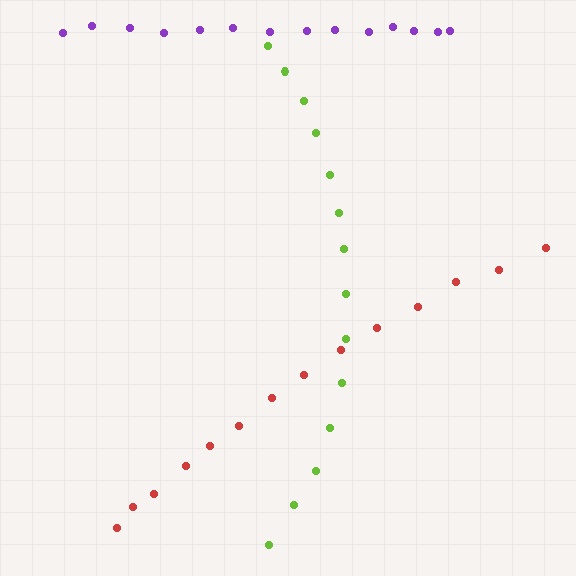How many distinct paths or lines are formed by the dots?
There are 3 distinct paths.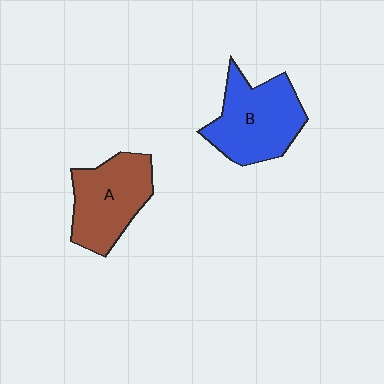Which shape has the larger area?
Shape B (blue).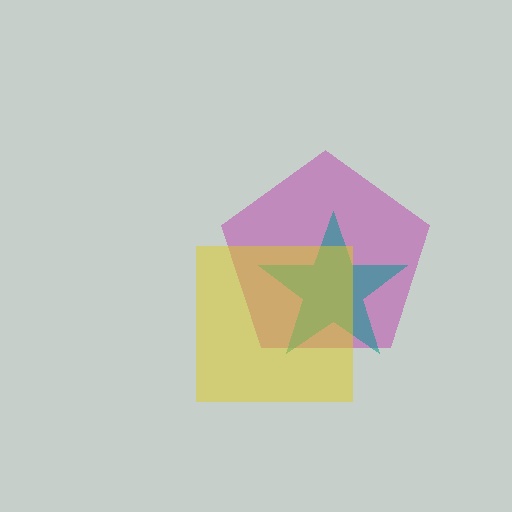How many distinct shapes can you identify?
There are 3 distinct shapes: a magenta pentagon, a teal star, a yellow square.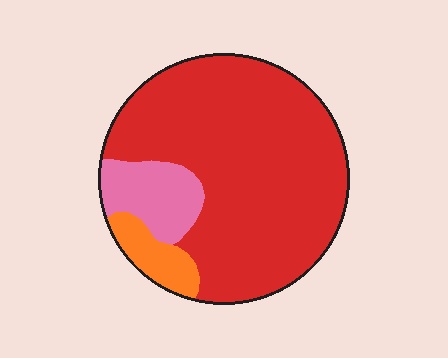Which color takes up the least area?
Orange, at roughly 10%.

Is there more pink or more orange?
Pink.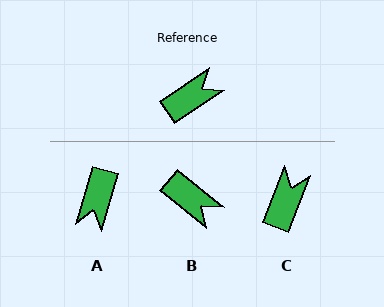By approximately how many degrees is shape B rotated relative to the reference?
Approximately 73 degrees clockwise.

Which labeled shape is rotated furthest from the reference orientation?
A, about 140 degrees away.